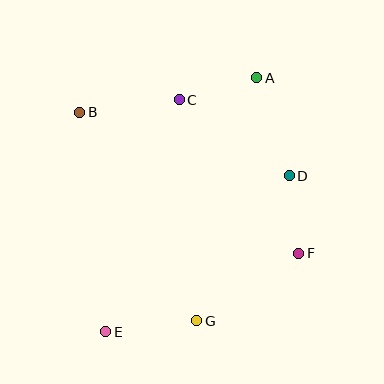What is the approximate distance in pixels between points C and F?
The distance between C and F is approximately 195 pixels.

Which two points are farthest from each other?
Points A and E are farthest from each other.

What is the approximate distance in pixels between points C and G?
The distance between C and G is approximately 222 pixels.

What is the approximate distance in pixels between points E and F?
The distance between E and F is approximately 209 pixels.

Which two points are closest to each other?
Points D and F are closest to each other.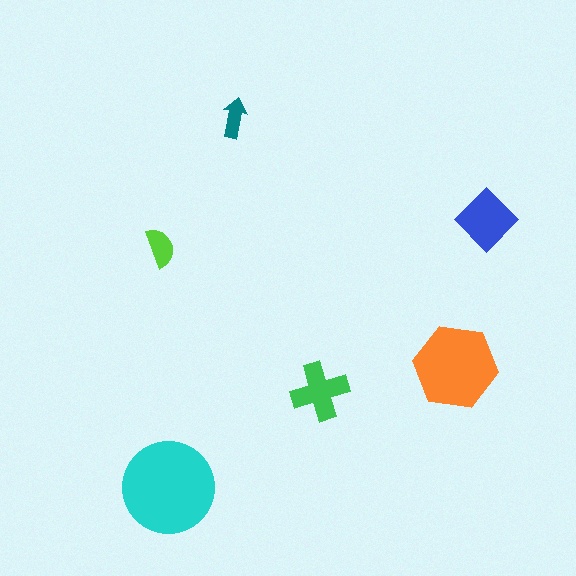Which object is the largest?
The cyan circle.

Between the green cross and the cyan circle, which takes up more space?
The cyan circle.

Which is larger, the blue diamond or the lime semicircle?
The blue diamond.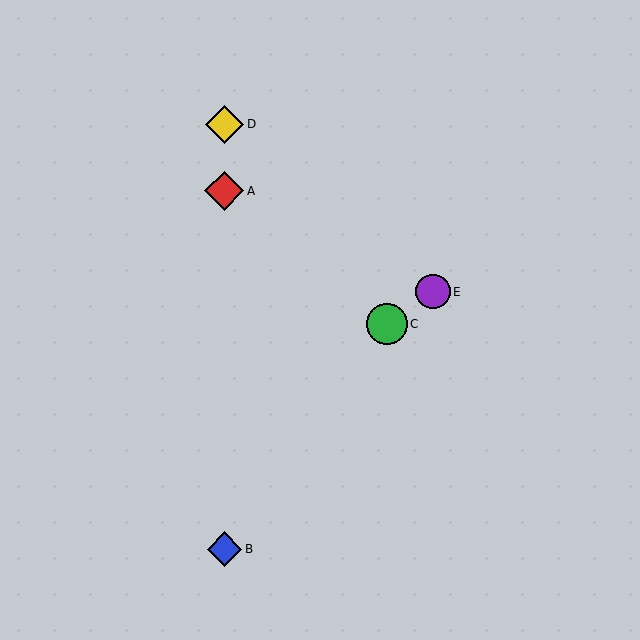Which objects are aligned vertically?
Objects A, B, D are aligned vertically.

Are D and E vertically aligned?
No, D is at x≈224 and E is at x≈433.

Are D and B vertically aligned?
Yes, both are at x≈224.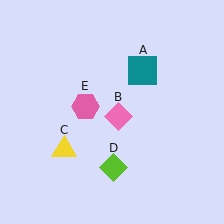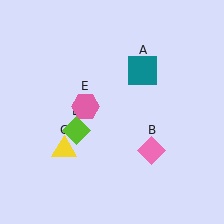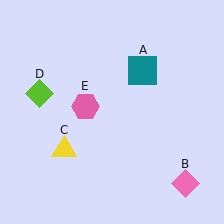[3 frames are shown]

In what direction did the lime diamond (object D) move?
The lime diamond (object D) moved up and to the left.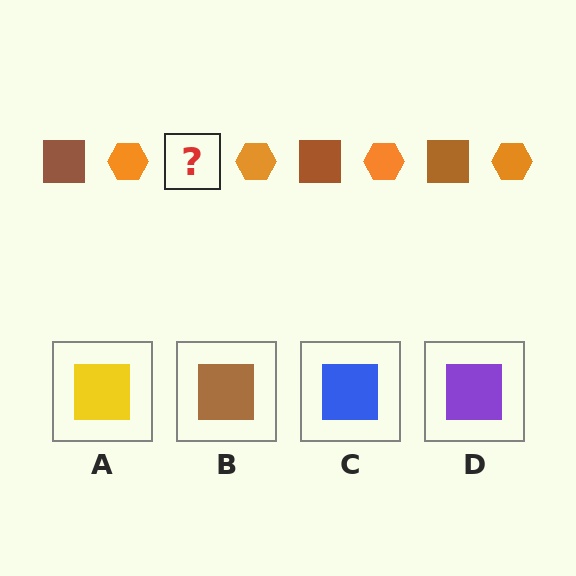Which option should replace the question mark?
Option B.